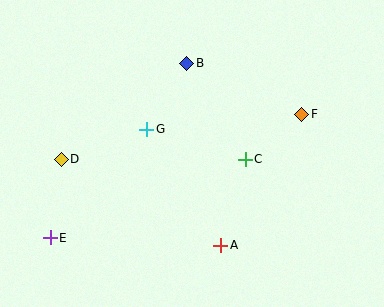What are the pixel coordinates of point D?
Point D is at (61, 159).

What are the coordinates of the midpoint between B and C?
The midpoint between B and C is at (216, 111).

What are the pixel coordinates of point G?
Point G is at (147, 129).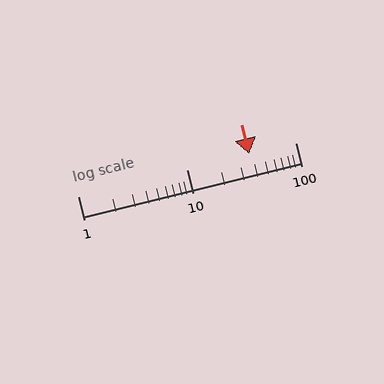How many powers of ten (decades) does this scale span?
The scale spans 2 decades, from 1 to 100.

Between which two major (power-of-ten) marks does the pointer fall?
The pointer is between 10 and 100.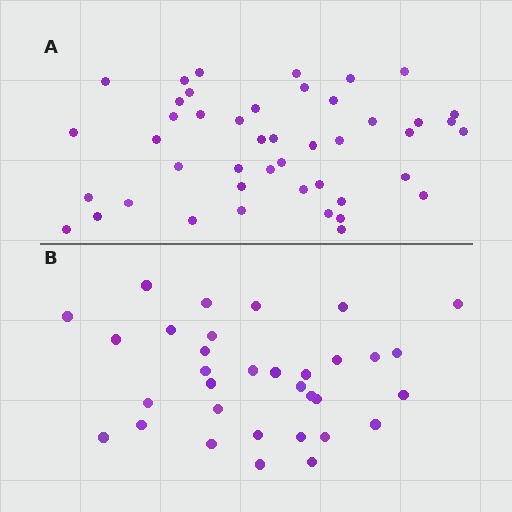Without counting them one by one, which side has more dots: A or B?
Region A (the top region) has more dots.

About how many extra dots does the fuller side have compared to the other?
Region A has roughly 12 or so more dots than region B.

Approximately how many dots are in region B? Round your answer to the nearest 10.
About 30 dots. (The exact count is 33, which rounds to 30.)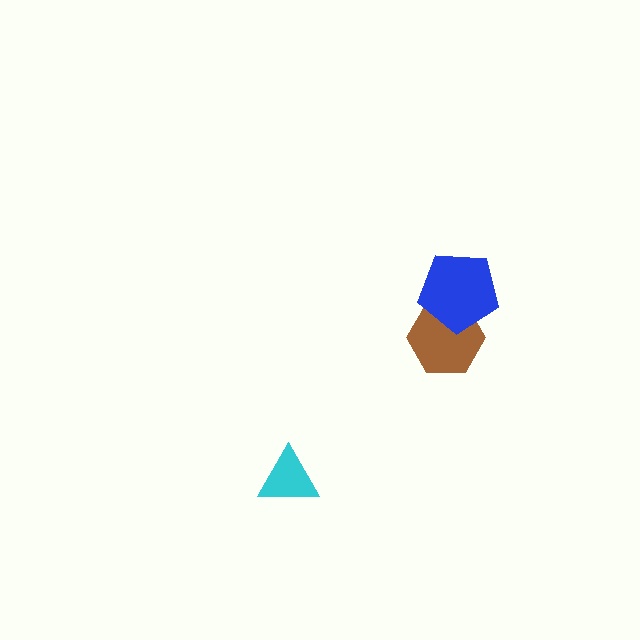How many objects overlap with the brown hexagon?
1 object overlaps with the brown hexagon.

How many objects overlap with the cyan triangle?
0 objects overlap with the cyan triangle.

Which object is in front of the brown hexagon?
The blue pentagon is in front of the brown hexagon.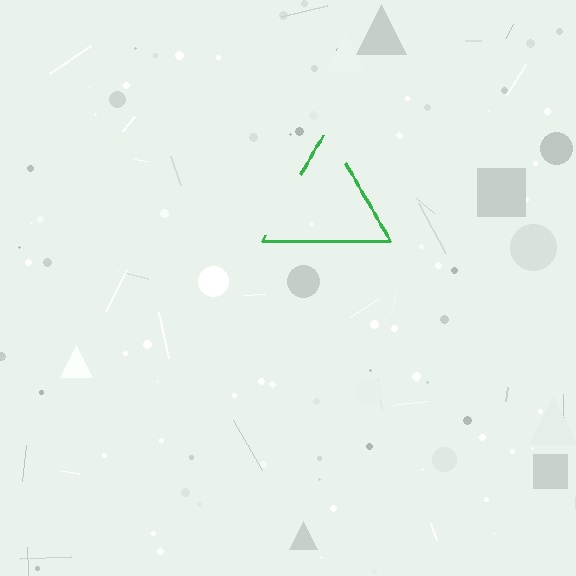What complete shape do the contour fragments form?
The contour fragments form a triangle.